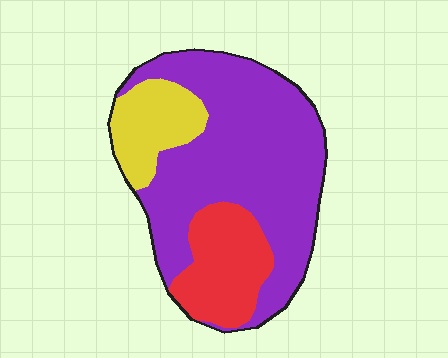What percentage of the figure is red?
Red covers around 20% of the figure.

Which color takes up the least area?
Yellow, at roughly 15%.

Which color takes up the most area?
Purple, at roughly 65%.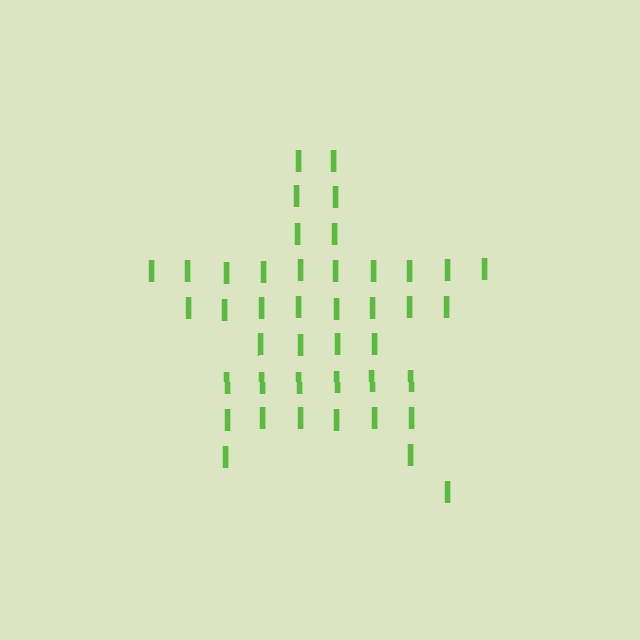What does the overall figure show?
The overall figure shows a star.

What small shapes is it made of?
It is made of small letter I's.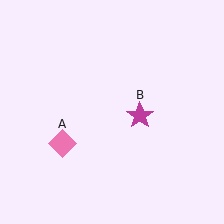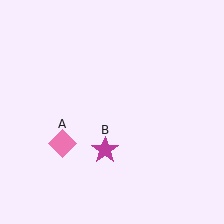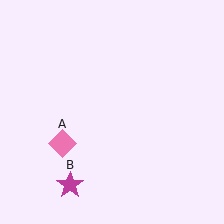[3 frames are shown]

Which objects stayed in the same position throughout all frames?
Pink diamond (object A) remained stationary.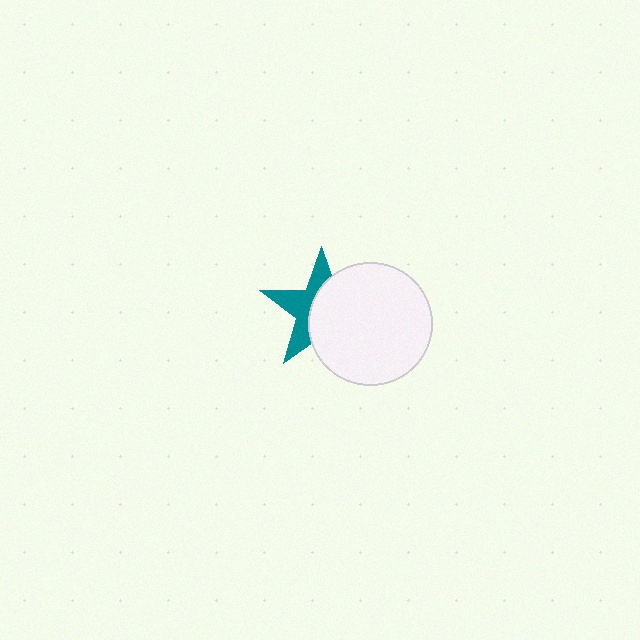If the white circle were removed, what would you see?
You would see the complete teal star.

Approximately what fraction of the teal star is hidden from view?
Roughly 57% of the teal star is hidden behind the white circle.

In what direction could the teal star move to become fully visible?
The teal star could move left. That would shift it out from behind the white circle entirely.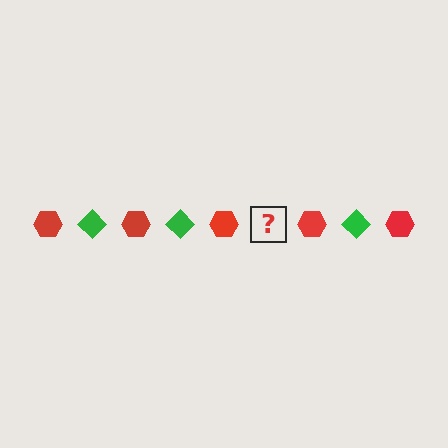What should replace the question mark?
The question mark should be replaced with a green diamond.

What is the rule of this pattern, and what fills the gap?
The rule is that the pattern alternates between red hexagon and green diamond. The gap should be filled with a green diamond.